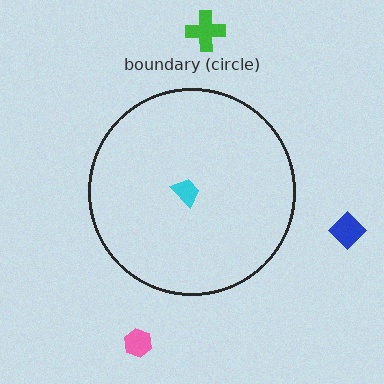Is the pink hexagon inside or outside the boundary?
Outside.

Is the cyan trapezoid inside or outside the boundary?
Inside.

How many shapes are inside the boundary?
1 inside, 3 outside.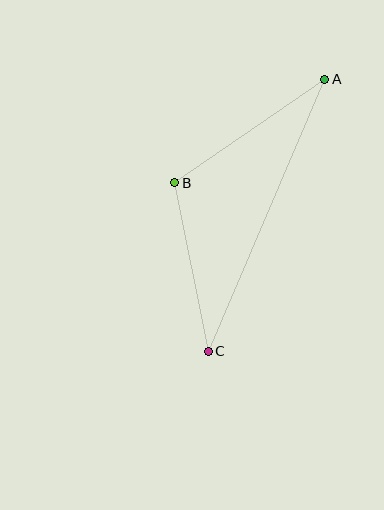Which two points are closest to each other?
Points B and C are closest to each other.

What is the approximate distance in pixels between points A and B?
The distance between A and B is approximately 182 pixels.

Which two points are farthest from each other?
Points A and C are farthest from each other.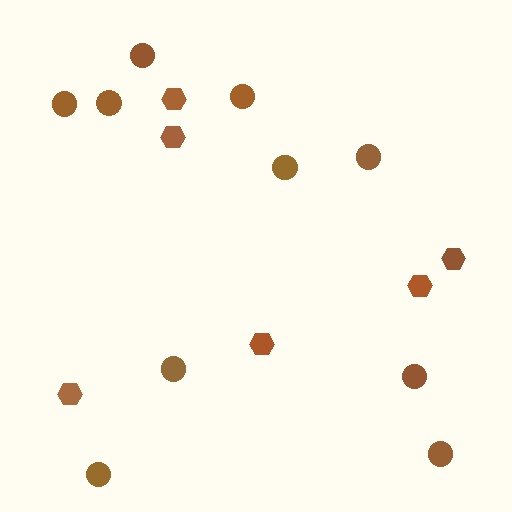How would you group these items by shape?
There are 2 groups: one group of hexagons (6) and one group of circles (10).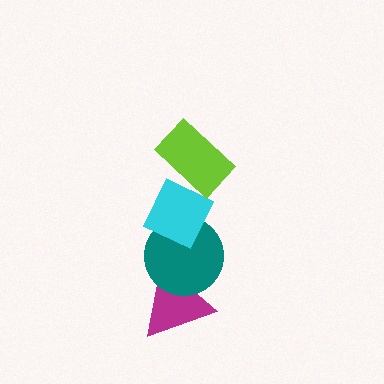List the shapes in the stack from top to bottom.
From top to bottom: the lime rectangle, the cyan diamond, the teal circle, the magenta triangle.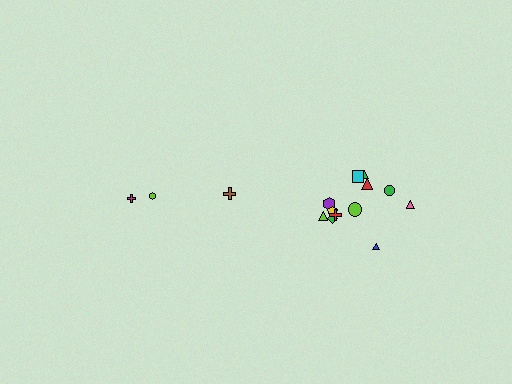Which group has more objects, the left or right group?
The right group.